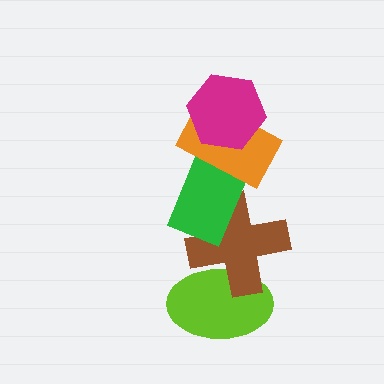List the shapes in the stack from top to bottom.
From top to bottom: the magenta hexagon, the orange rectangle, the green rectangle, the brown cross, the lime ellipse.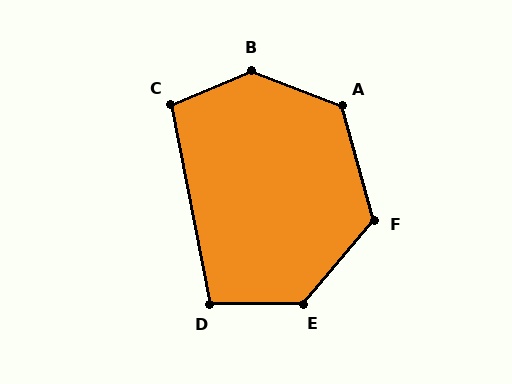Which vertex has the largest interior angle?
B, at approximately 135 degrees.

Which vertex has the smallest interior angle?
D, at approximately 101 degrees.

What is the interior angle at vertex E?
Approximately 130 degrees (obtuse).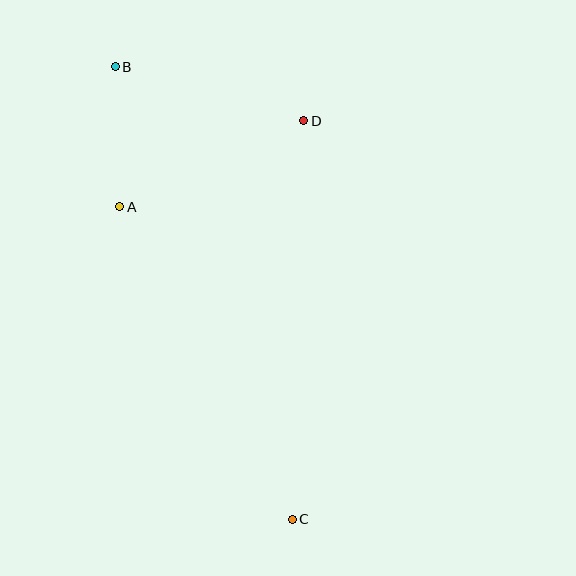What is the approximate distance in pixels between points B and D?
The distance between B and D is approximately 196 pixels.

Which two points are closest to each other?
Points A and B are closest to each other.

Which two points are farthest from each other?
Points B and C are farthest from each other.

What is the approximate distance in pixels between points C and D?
The distance between C and D is approximately 399 pixels.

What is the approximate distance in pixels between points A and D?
The distance between A and D is approximately 203 pixels.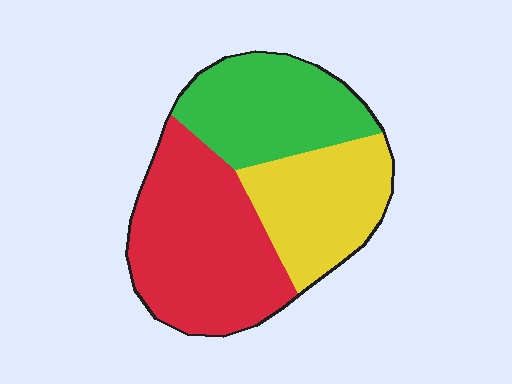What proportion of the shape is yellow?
Yellow takes up about one quarter (1/4) of the shape.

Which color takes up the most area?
Red, at roughly 45%.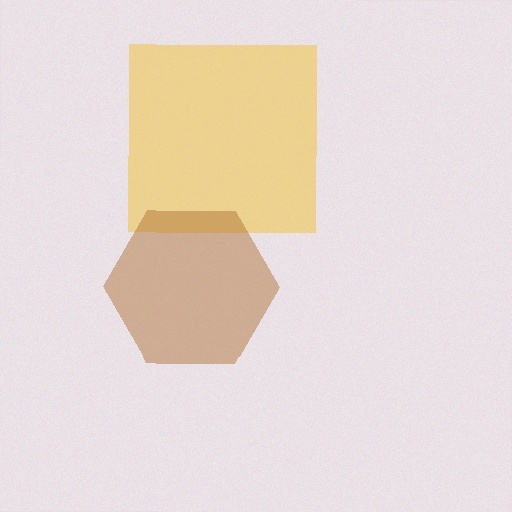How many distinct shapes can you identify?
There are 2 distinct shapes: a yellow square, a brown hexagon.